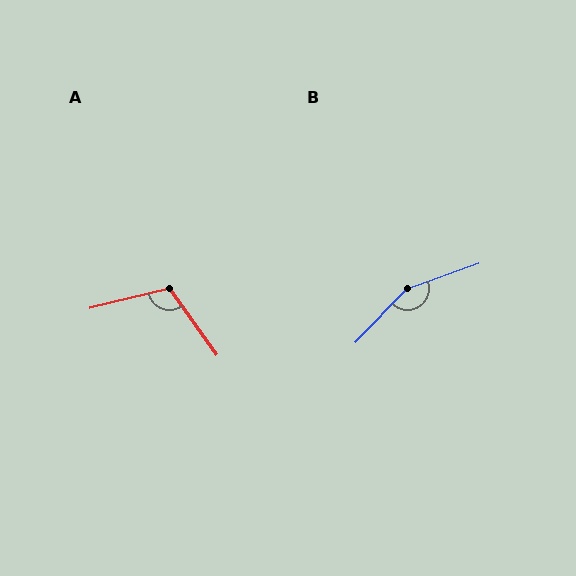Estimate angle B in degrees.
Approximately 153 degrees.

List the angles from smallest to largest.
A (112°), B (153°).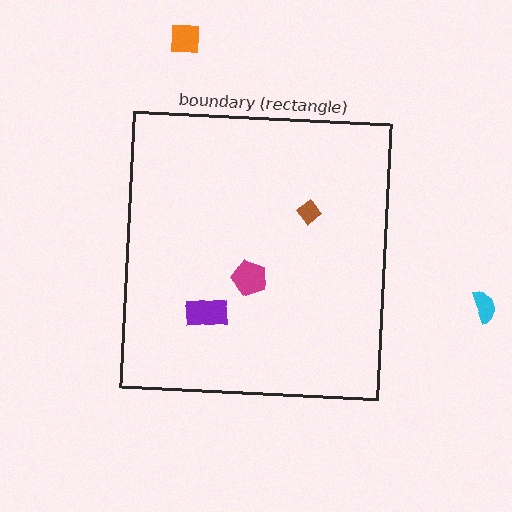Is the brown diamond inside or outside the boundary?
Inside.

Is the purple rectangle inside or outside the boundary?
Inside.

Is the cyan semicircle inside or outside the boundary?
Outside.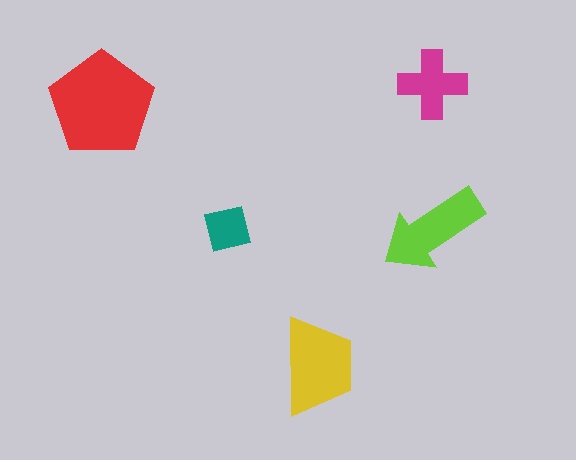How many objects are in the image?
There are 5 objects in the image.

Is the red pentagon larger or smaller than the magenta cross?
Larger.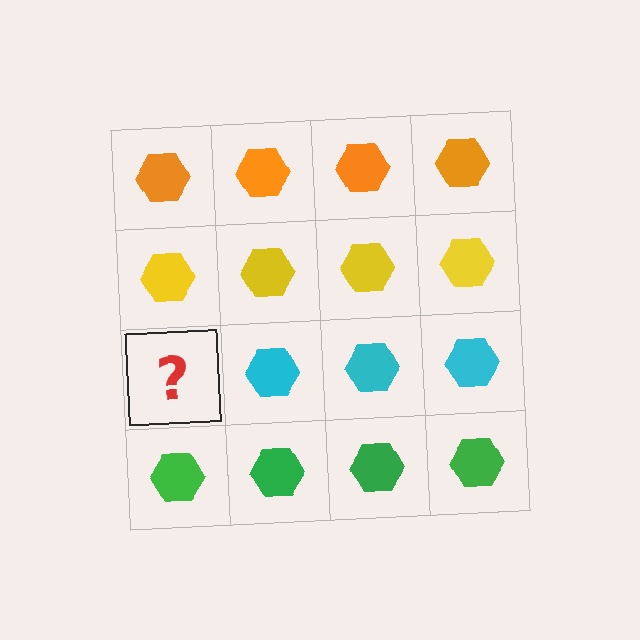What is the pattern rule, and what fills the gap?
The rule is that each row has a consistent color. The gap should be filled with a cyan hexagon.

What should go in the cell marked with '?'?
The missing cell should contain a cyan hexagon.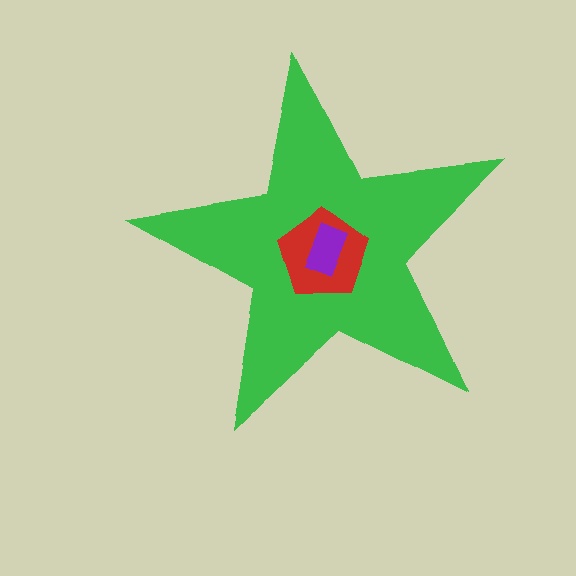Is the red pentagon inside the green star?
Yes.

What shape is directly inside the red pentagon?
The purple rectangle.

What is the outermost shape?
The green star.